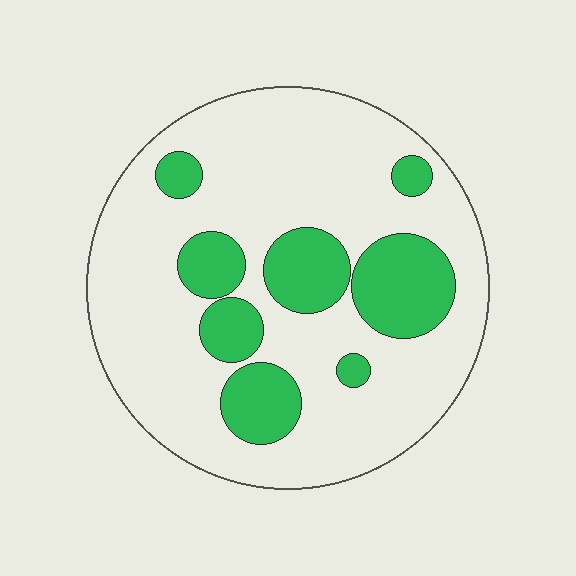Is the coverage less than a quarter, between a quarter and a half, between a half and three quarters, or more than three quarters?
Less than a quarter.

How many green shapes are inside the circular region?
8.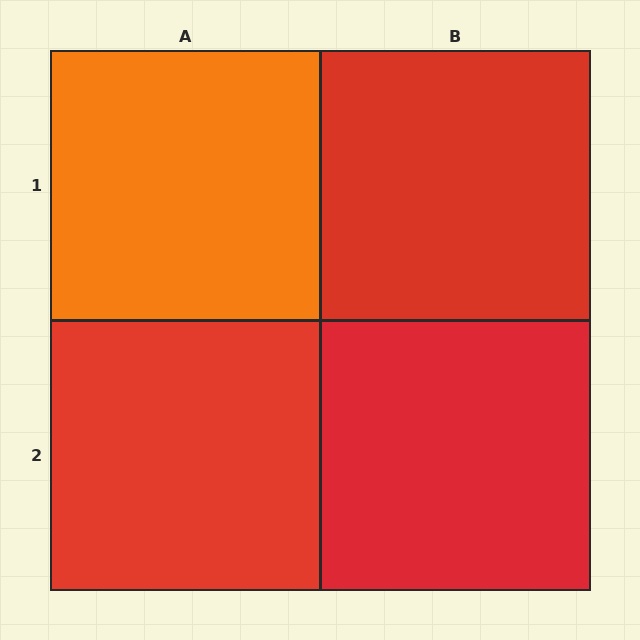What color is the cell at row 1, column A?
Orange.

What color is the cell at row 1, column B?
Red.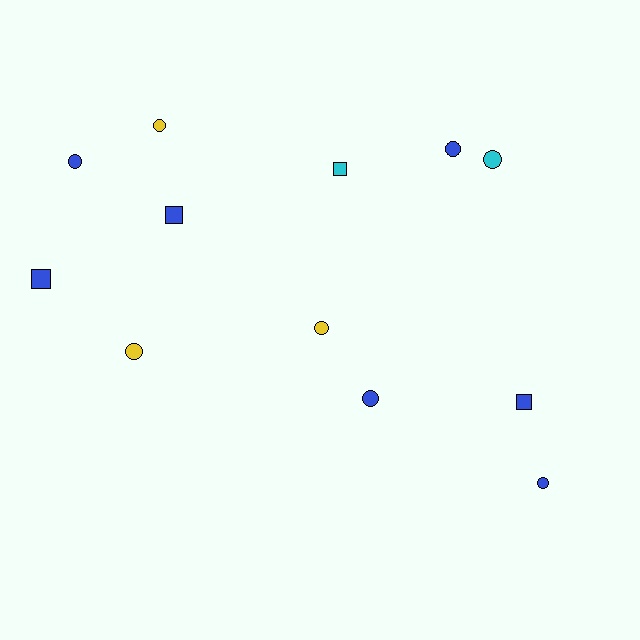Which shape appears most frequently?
Circle, with 8 objects.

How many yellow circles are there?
There are 3 yellow circles.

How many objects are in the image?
There are 12 objects.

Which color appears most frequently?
Blue, with 7 objects.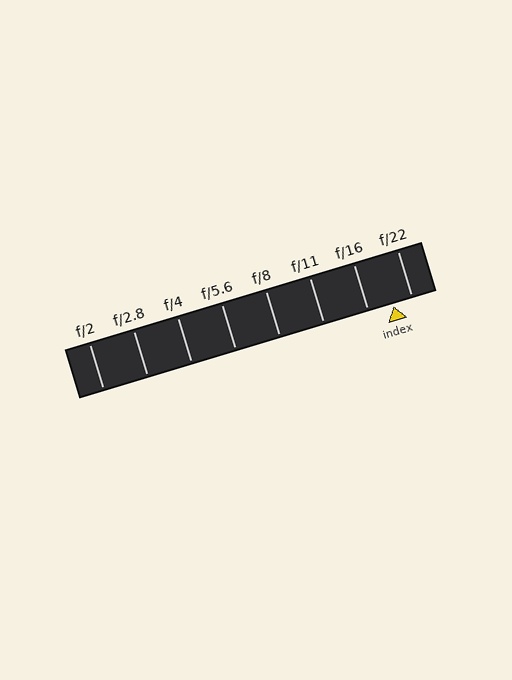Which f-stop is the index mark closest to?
The index mark is closest to f/22.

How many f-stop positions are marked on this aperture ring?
There are 8 f-stop positions marked.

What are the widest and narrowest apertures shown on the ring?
The widest aperture shown is f/2 and the narrowest is f/22.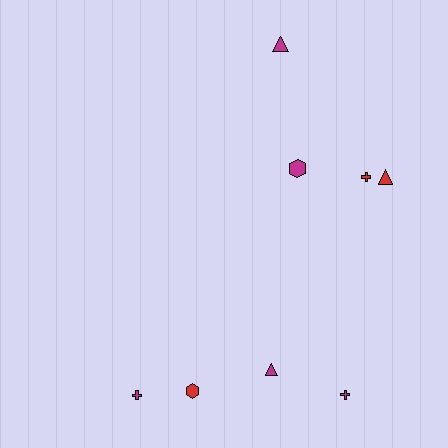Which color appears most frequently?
Magenta, with 5 objects.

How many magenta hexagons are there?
There is 1 magenta hexagon.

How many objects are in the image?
There are 8 objects.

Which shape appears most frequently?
Cross, with 3 objects.